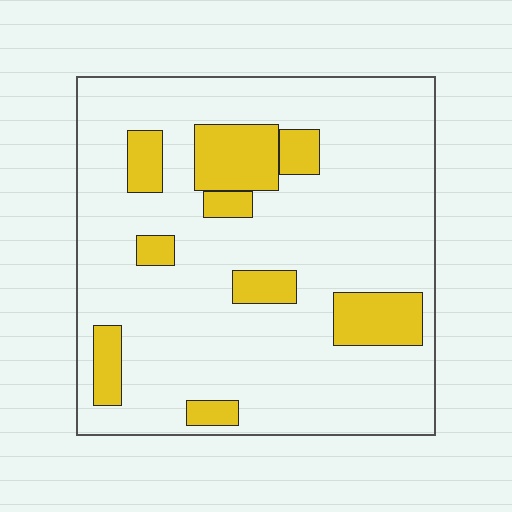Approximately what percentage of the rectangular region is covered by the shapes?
Approximately 20%.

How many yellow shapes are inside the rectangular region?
9.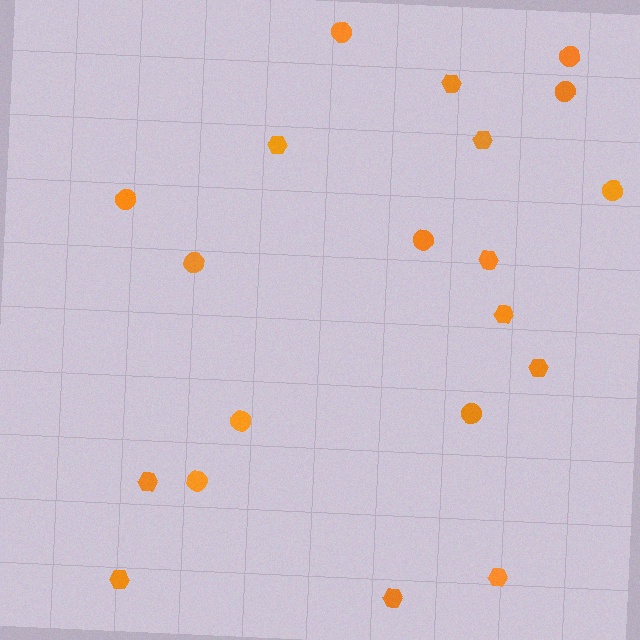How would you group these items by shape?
There are 2 groups: one group of hexagons (10) and one group of circles (10).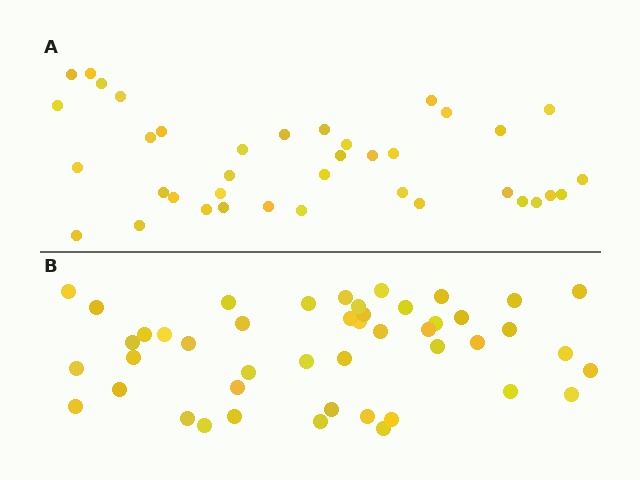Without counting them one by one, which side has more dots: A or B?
Region B (the bottom region) has more dots.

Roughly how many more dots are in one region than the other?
Region B has roughly 8 or so more dots than region A.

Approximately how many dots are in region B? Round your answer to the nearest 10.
About 50 dots. (The exact count is 46, which rounds to 50.)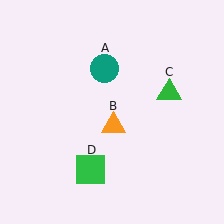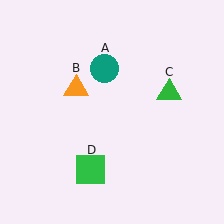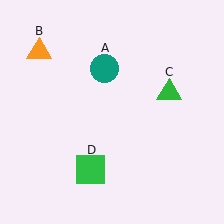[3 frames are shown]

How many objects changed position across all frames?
1 object changed position: orange triangle (object B).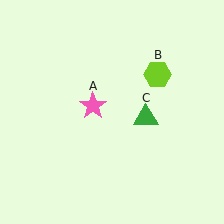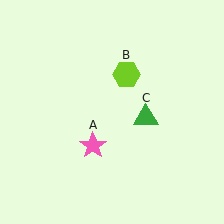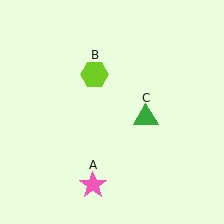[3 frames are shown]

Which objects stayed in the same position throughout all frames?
Green triangle (object C) remained stationary.